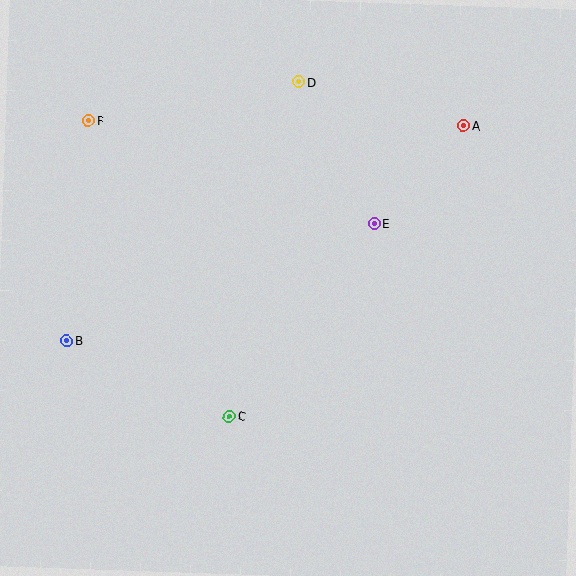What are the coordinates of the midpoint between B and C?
The midpoint between B and C is at (148, 379).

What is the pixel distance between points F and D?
The distance between F and D is 214 pixels.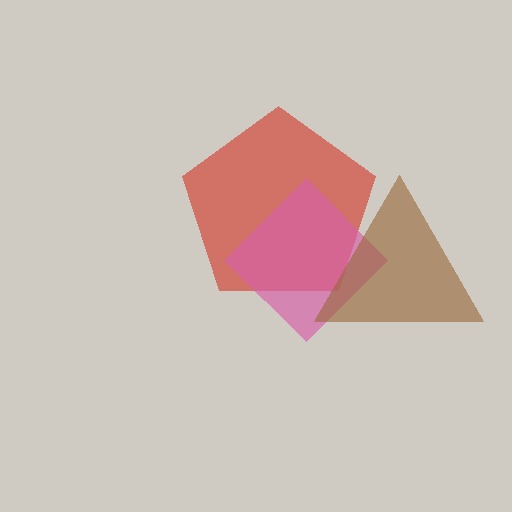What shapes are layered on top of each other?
The layered shapes are: a red pentagon, a pink diamond, a brown triangle.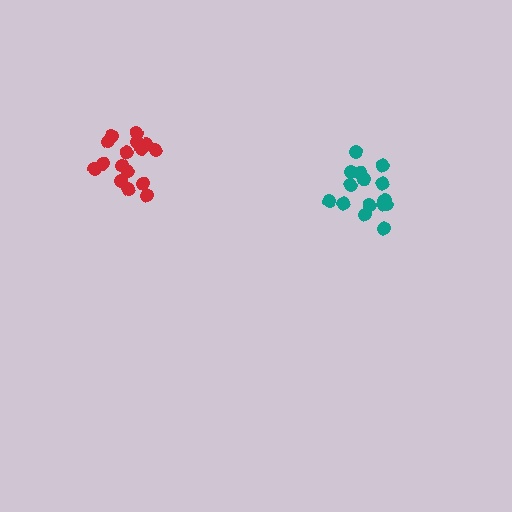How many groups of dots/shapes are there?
There are 2 groups.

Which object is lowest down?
The teal cluster is bottommost.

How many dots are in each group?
Group 1: 16 dots, Group 2: 16 dots (32 total).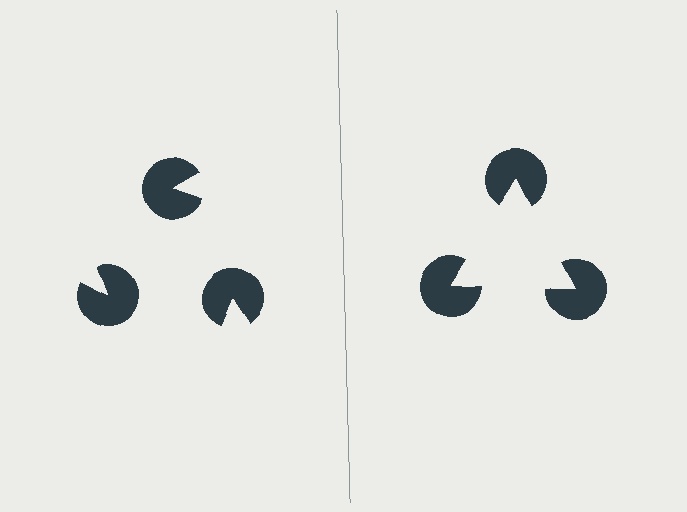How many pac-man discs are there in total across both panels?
6 — 3 on each side.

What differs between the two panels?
The pac-man discs are positioned identically on both sides; only the wedge orientations differ. On the right they align to a triangle; on the left they are misaligned.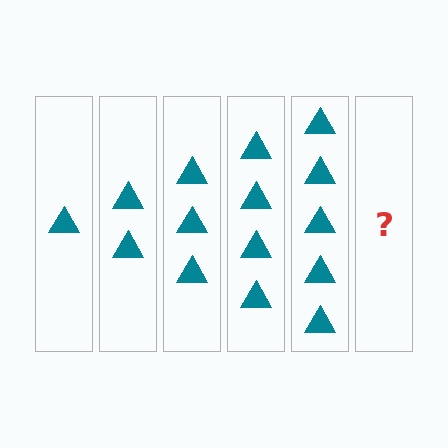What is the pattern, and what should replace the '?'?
The pattern is that each step adds one more triangle. The '?' should be 6 triangles.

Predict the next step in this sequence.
The next step is 6 triangles.